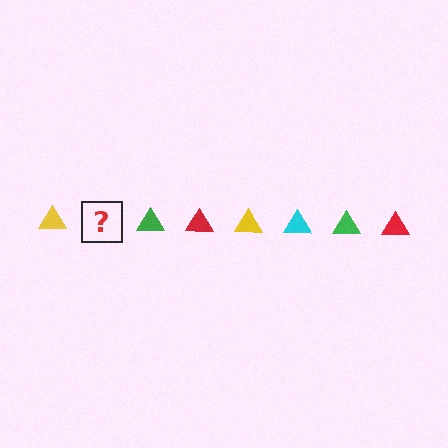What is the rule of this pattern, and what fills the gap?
The rule is that the pattern cycles through yellow, cyan, green, red triangles. The gap should be filled with a cyan triangle.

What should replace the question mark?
The question mark should be replaced with a cyan triangle.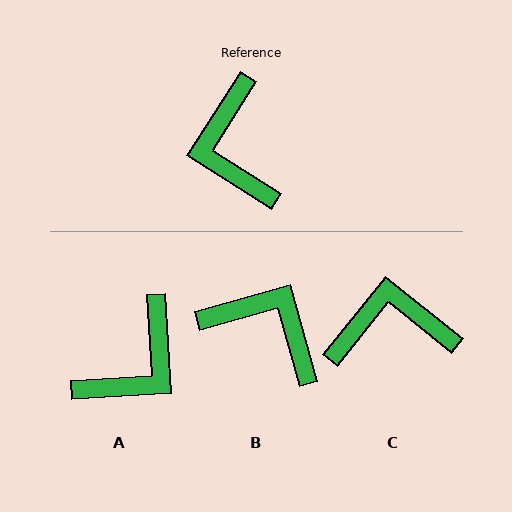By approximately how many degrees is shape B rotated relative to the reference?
Approximately 132 degrees clockwise.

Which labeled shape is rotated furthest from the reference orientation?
B, about 132 degrees away.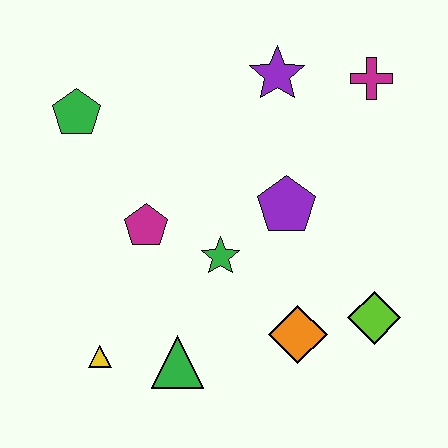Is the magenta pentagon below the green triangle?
No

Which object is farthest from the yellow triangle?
The magenta cross is farthest from the yellow triangle.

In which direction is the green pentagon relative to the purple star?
The green pentagon is to the left of the purple star.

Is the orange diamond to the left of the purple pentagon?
No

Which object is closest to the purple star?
The magenta cross is closest to the purple star.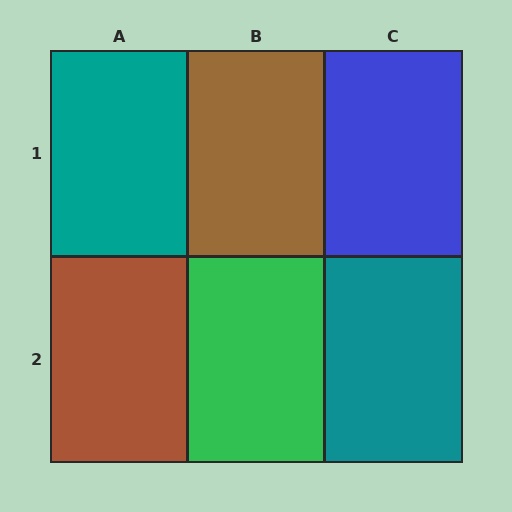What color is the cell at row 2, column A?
Brown.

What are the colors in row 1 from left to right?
Teal, brown, blue.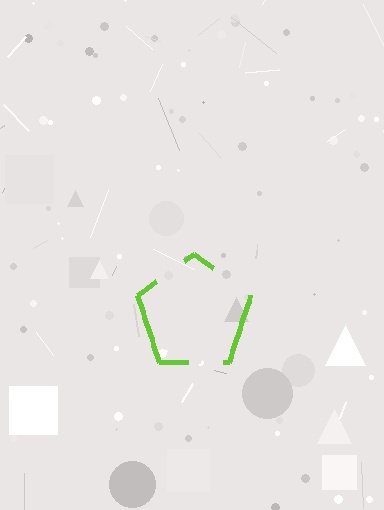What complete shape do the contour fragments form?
The contour fragments form a pentagon.